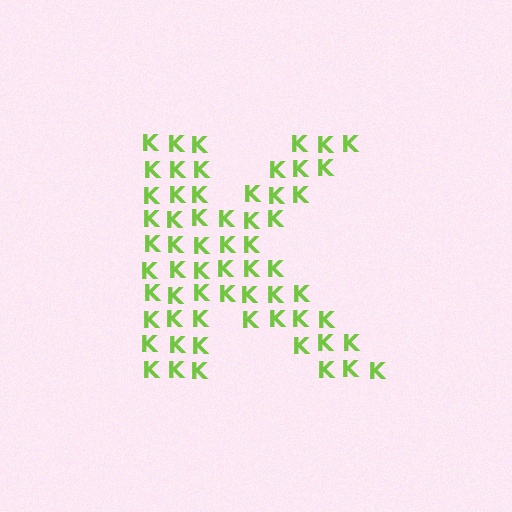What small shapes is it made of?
It is made of small letter K's.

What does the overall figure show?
The overall figure shows the letter K.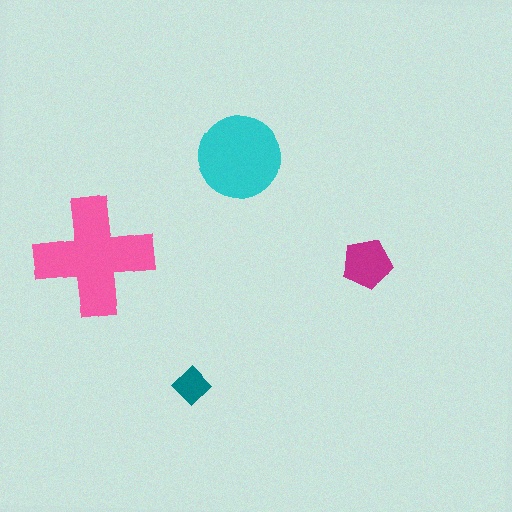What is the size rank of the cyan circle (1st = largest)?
2nd.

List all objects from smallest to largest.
The teal diamond, the magenta pentagon, the cyan circle, the pink cross.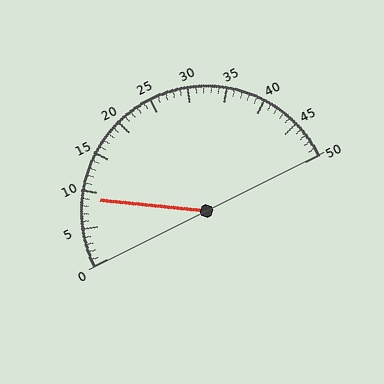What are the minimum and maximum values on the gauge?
The gauge ranges from 0 to 50.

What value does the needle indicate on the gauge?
The needle indicates approximately 9.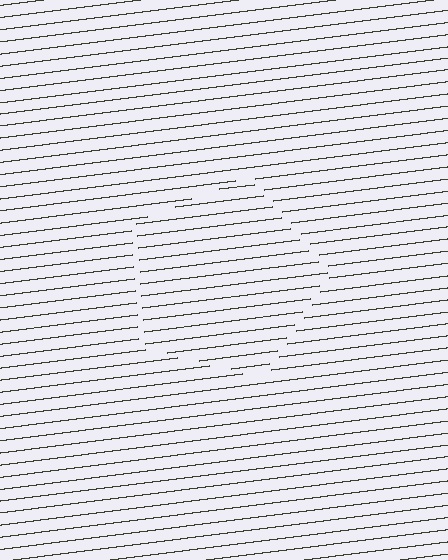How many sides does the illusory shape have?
5 sides — the line-ends trace a pentagon.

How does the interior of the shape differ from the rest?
The interior of the shape contains the same grating, shifted by half a period — the contour is defined by the phase discontinuity where line-ends from the inner and outer gratings abut.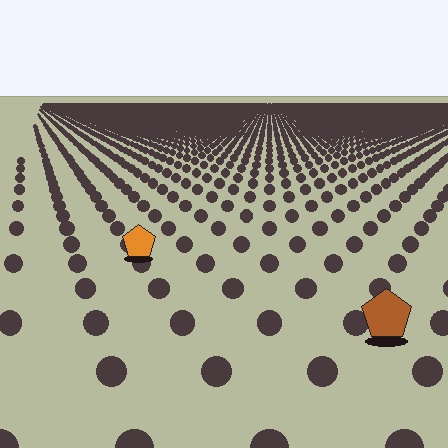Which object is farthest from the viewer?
The orange pentagon is farthest from the viewer. It appears smaller and the ground texture around it is denser.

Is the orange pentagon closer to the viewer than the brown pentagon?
No. The brown pentagon is closer — you can tell from the texture gradient: the ground texture is coarser near it.